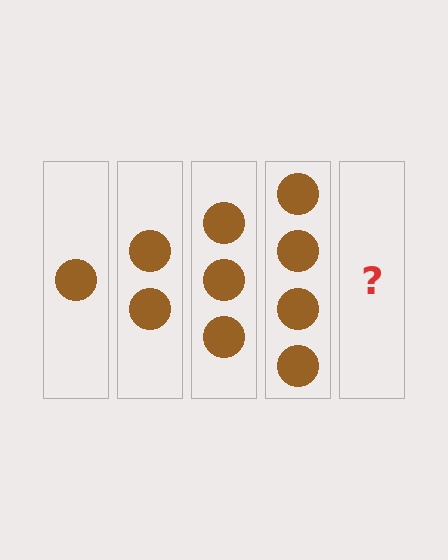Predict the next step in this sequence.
The next step is 5 circles.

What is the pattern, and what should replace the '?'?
The pattern is that each step adds one more circle. The '?' should be 5 circles.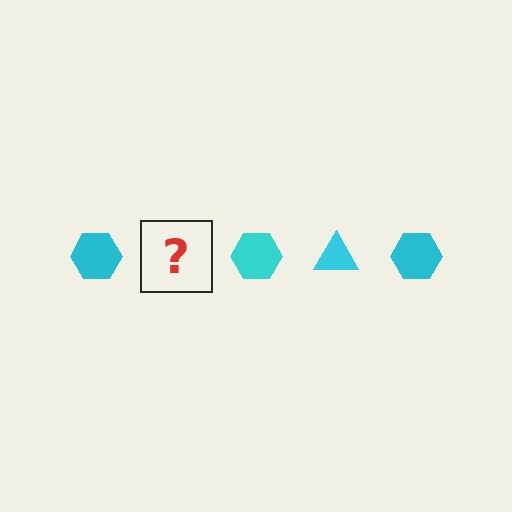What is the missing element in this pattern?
The missing element is a cyan triangle.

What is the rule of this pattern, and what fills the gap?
The rule is that the pattern cycles through hexagon, triangle shapes in cyan. The gap should be filled with a cyan triangle.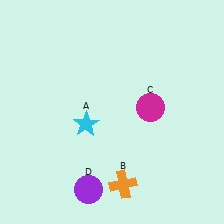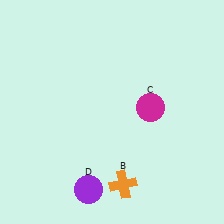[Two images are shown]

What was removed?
The cyan star (A) was removed in Image 2.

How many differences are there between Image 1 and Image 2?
There is 1 difference between the two images.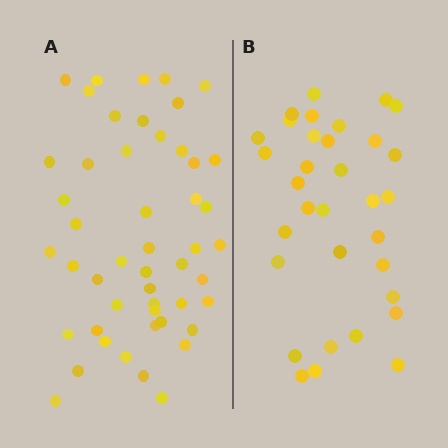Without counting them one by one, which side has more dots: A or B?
Region A (the left region) has more dots.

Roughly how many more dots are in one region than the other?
Region A has approximately 15 more dots than region B.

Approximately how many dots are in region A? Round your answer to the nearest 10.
About 50 dots. (The exact count is 49, which rounds to 50.)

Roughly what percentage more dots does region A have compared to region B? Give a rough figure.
About 50% more.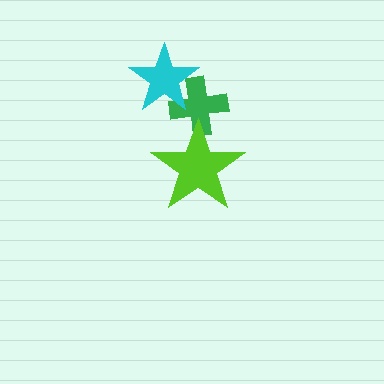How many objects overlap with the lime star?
1 object overlaps with the lime star.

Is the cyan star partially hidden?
No, no other shape covers it.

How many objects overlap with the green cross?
2 objects overlap with the green cross.